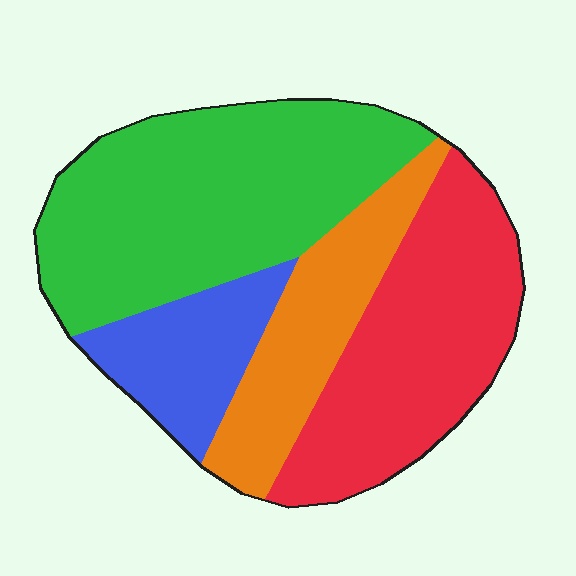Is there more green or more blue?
Green.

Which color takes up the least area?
Blue, at roughly 15%.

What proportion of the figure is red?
Red covers around 30% of the figure.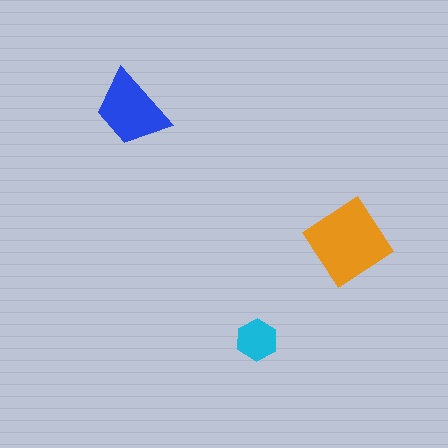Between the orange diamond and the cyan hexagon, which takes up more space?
The orange diamond.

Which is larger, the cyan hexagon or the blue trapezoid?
The blue trapezoid.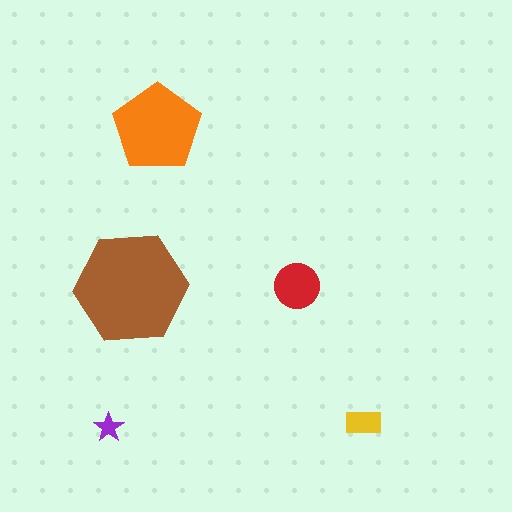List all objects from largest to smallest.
The brown hexagon, the orange pentagon, the red circle, the yellow rectangle, the purple star.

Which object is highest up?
The orange pentagon is topmost.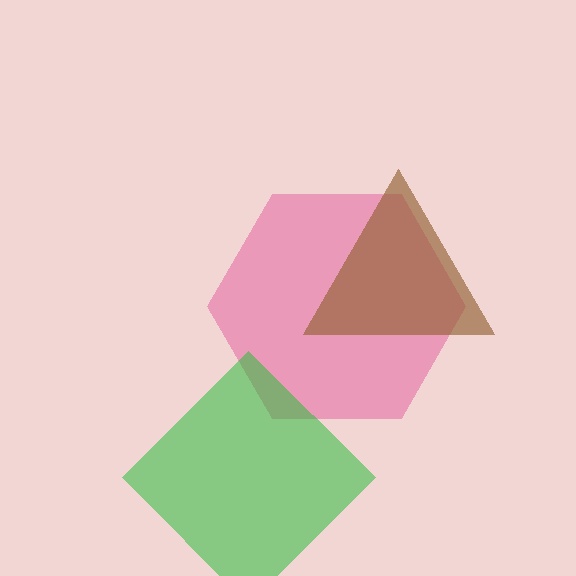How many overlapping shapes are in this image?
There are 3 overlapping shapes in the image.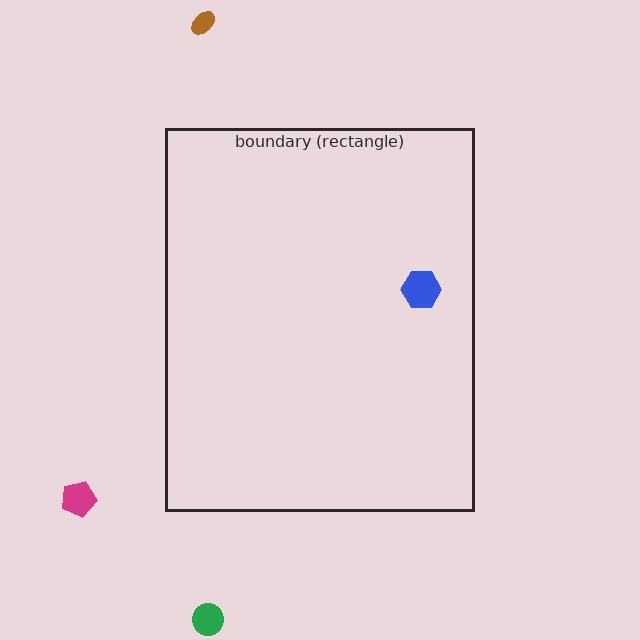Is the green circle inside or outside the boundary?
Outside.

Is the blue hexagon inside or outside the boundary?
Inside.